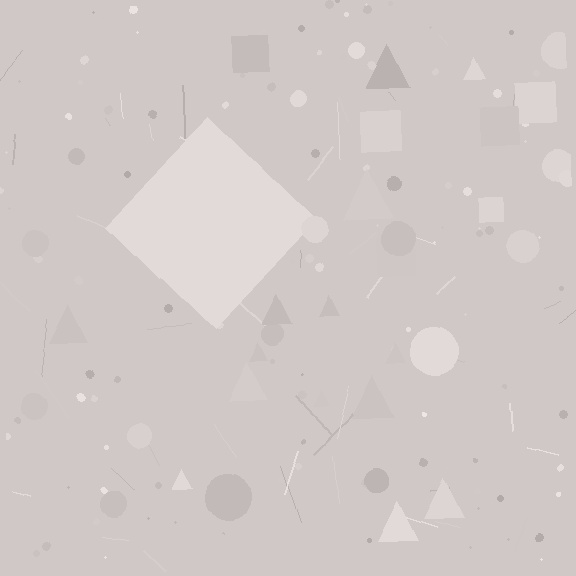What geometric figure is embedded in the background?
A diamond is embedded in the background.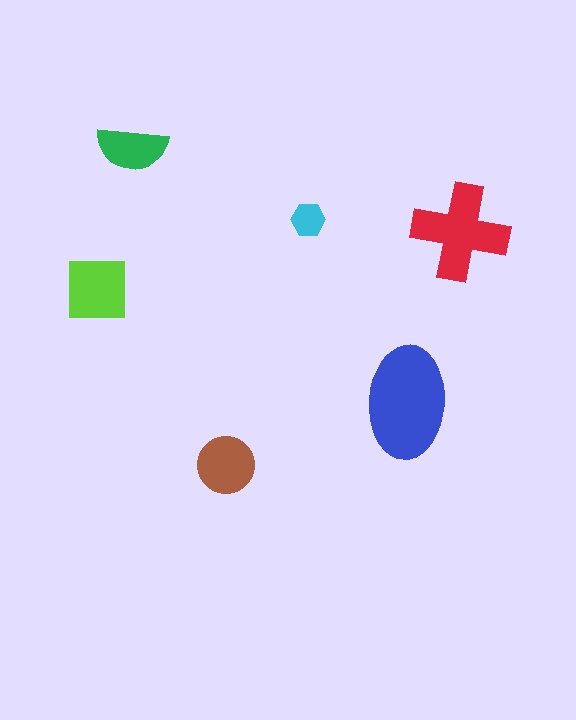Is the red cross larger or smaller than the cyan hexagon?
Larger.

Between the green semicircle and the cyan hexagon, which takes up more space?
The green semicircle.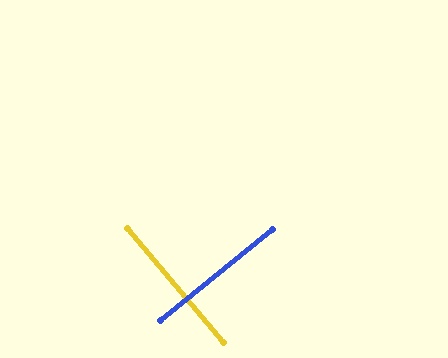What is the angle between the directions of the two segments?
Approximately 89 degrees.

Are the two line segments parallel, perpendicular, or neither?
Perpendicular — they meet at approximately 89°.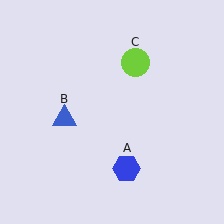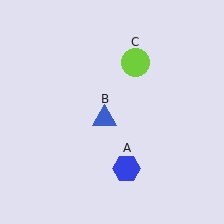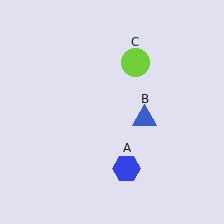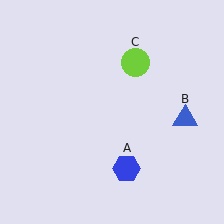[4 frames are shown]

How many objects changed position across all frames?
1 object changed position: blue triangle (object B).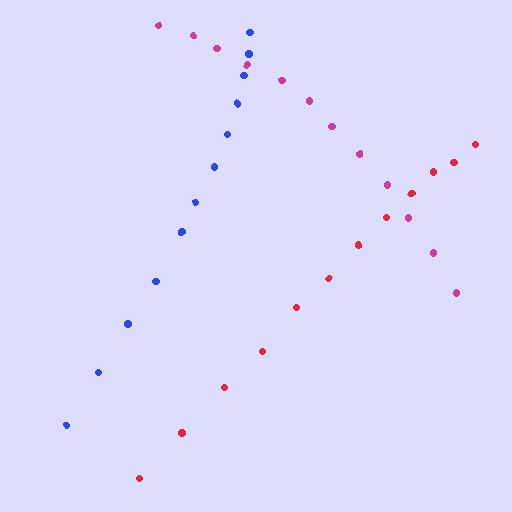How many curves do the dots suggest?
There are 3 distinct paths.